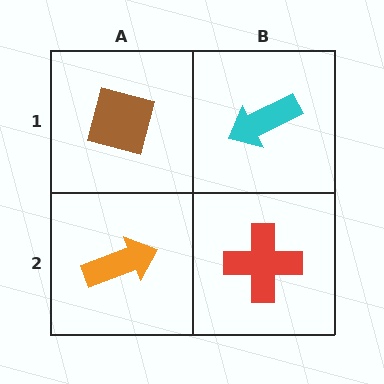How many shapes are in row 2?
2 shapes.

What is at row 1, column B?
A cyan arrow.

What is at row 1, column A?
A brown square.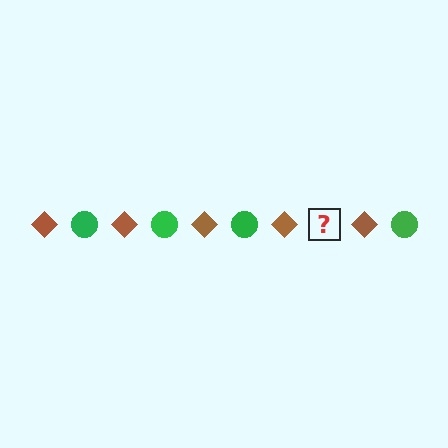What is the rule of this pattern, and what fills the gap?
The rule is that the pattern alternates between brown diamond and green circle. The gap should be filled with a green circle.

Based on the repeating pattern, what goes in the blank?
The blank should be a green circle.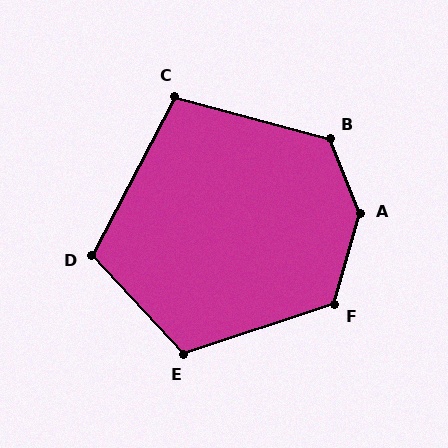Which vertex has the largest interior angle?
A, at approximately 143 degrees.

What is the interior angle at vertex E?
Approximately 115 degrees (obtuse).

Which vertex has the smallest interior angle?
C, at approximately 103 degrees.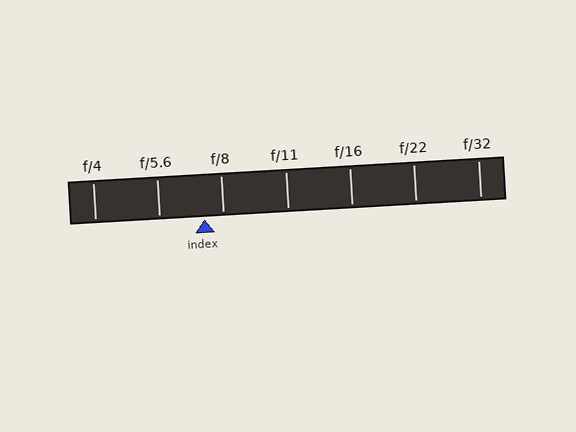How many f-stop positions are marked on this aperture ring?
There are 7 f-stop positions marked.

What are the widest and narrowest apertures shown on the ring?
The widest aperture shown is f/4 and the narrowest is f/32.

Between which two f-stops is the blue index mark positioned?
The index mark is between f/5.6 and f/8.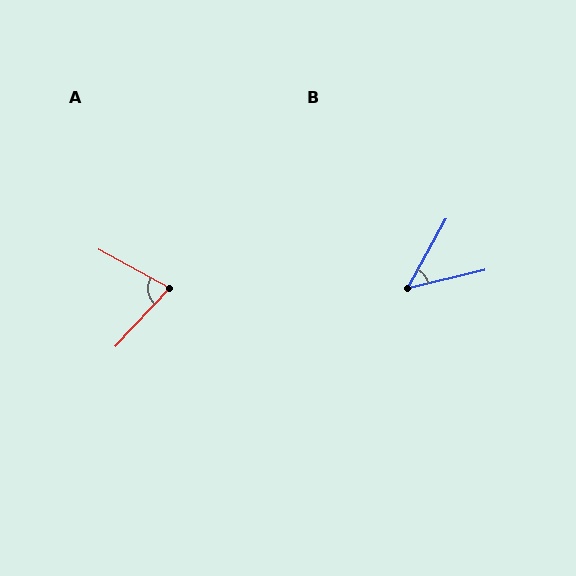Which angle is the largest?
A, at approximately 75 degrees.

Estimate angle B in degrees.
Approximately 48 degrees.